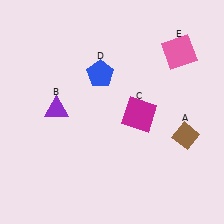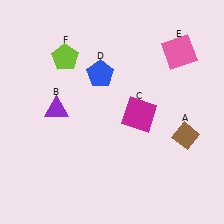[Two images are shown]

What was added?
A lime pentagon (F) was added in Image 2.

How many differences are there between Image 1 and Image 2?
There is 1 difference between the two images.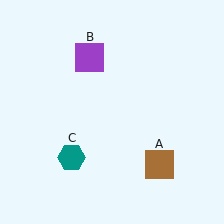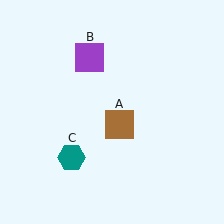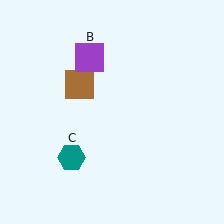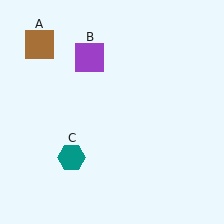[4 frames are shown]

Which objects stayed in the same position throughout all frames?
Purple square (object B) and teal hexagon (object C) remained stationary.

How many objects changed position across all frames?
1 object changed position: brown square (object A).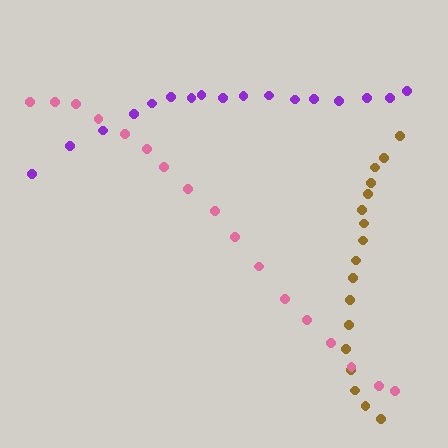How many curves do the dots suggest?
There are 3 distinct paths.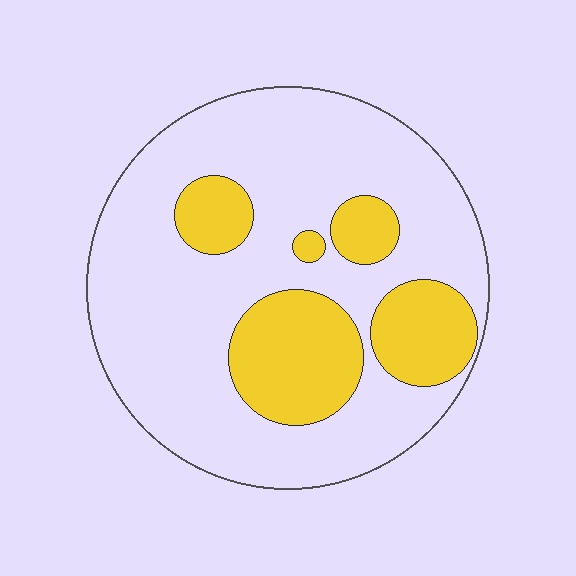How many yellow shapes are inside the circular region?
5.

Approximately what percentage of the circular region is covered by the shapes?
Approximately 25%.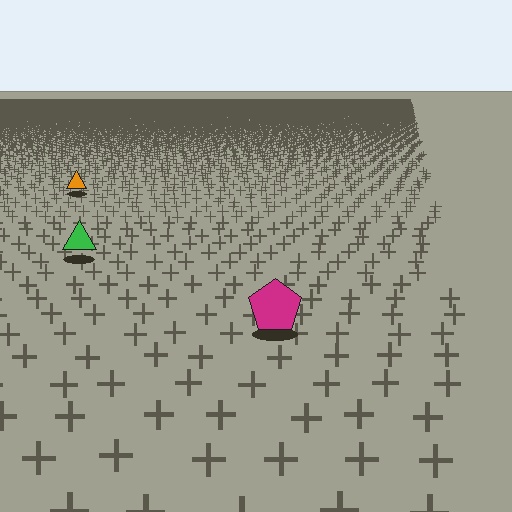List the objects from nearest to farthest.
From nearest to farthest: the magenta pentagon, the green triangle, the orange triangle.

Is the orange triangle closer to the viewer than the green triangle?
No. The green triangle is closer — you can tell from the texture gradient: the ground texture is coarser near it.